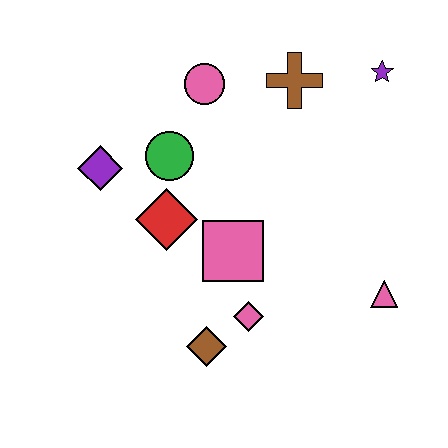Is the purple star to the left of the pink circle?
No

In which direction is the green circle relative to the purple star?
The green circle is to the left of the purple star.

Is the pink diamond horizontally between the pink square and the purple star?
Yes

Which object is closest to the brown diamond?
The pink diamond is closest to the brown diamond.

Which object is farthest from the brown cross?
The brown diamond is farthest from the brown cross.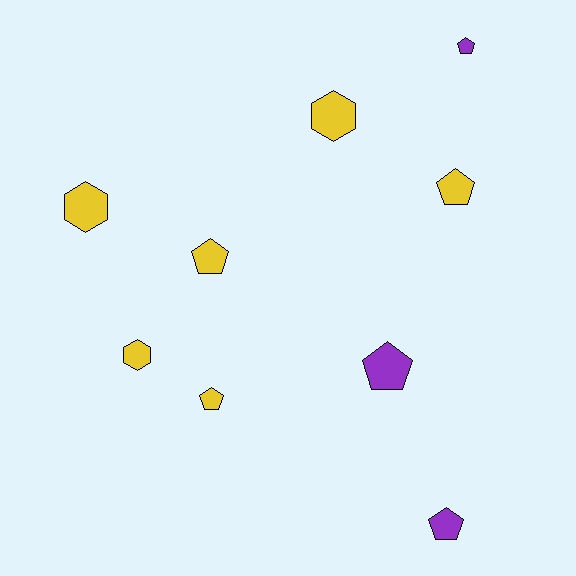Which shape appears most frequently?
Pentagon, with 6 objects.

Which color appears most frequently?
Yellow, with 6 objects.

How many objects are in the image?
There are 9 objects.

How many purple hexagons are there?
There are no purple hexagons.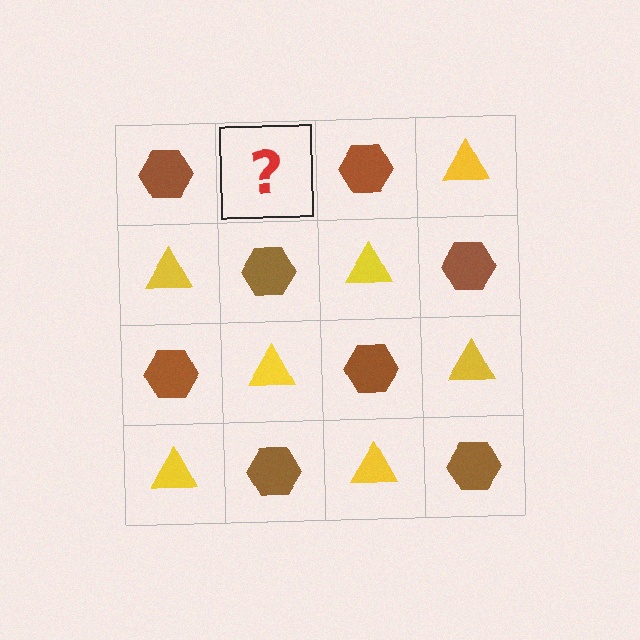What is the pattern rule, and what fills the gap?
The rule is that it alternates brown hexagon and yellow triangle in a checkerboard pattern. The gap should be filled with a yellow triangle.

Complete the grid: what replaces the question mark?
The question mark should be replaced with a yellow triangle.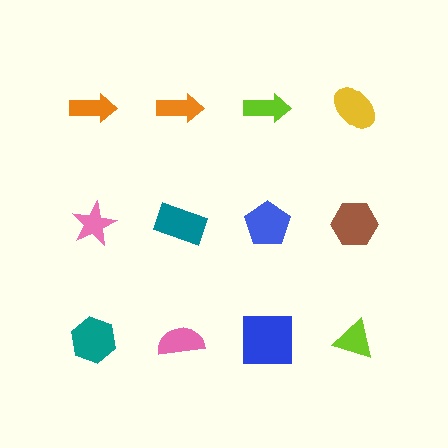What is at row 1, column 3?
A lime arrow.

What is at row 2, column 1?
A pink star.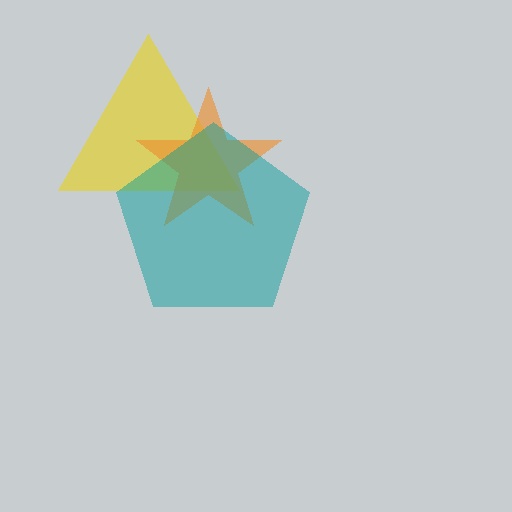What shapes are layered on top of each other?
The layered shapes are: a yellow triangle, an orange star, a teal pentagon.